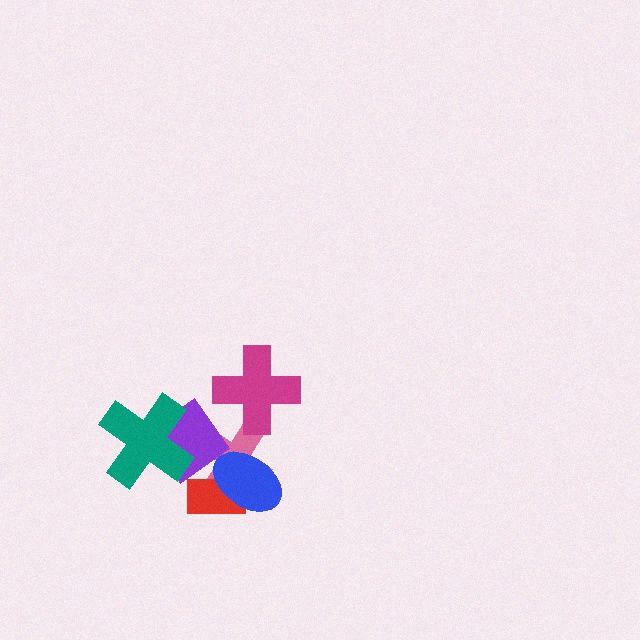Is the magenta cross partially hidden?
No, no other shape covers it.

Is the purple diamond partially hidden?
Yes, it is partially covered by another shape.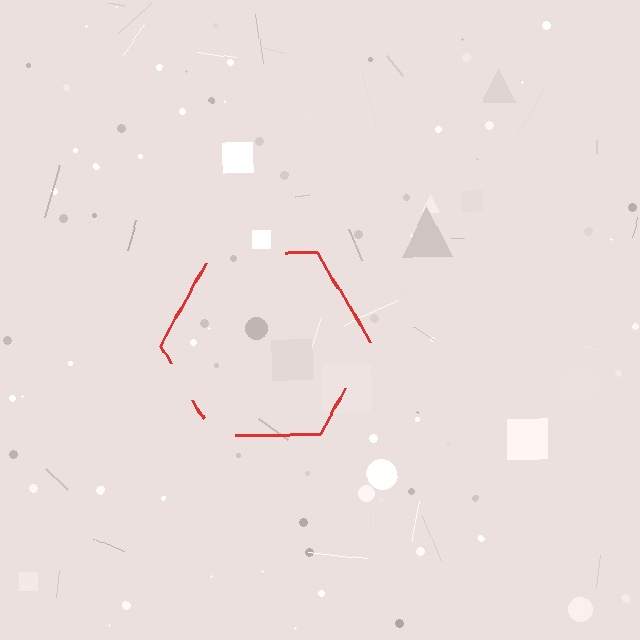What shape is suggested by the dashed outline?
The dashed outline suggests a hexagon.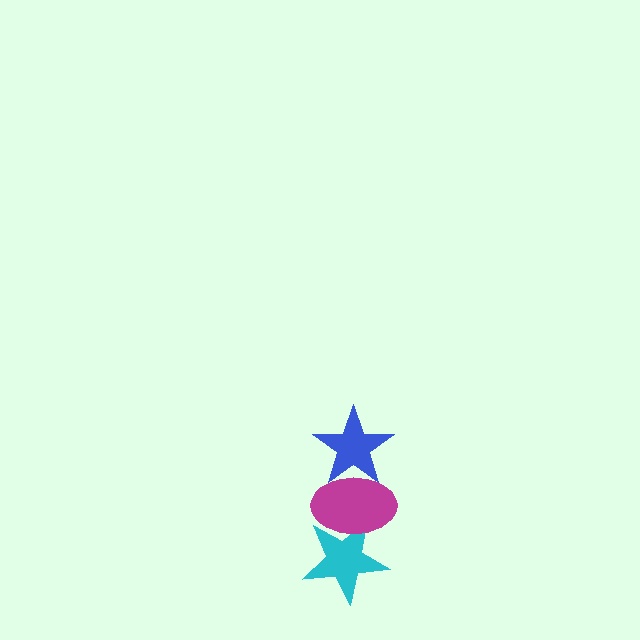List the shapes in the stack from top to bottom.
From top to bottom: the blue star, the magenta ellipse, the cyan star.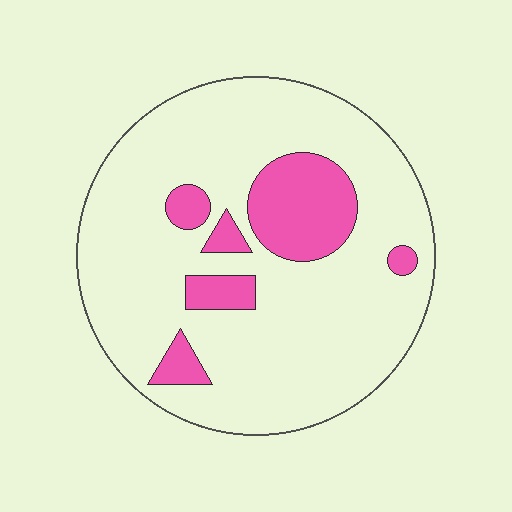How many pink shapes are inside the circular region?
6.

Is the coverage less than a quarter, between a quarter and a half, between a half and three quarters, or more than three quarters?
Less than a quarter.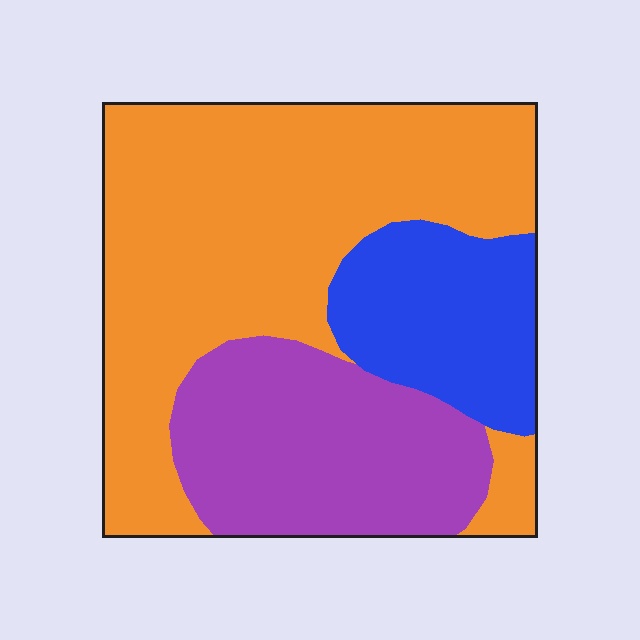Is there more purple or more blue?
Purple.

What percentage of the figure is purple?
Purple covers about 25% of the figure.